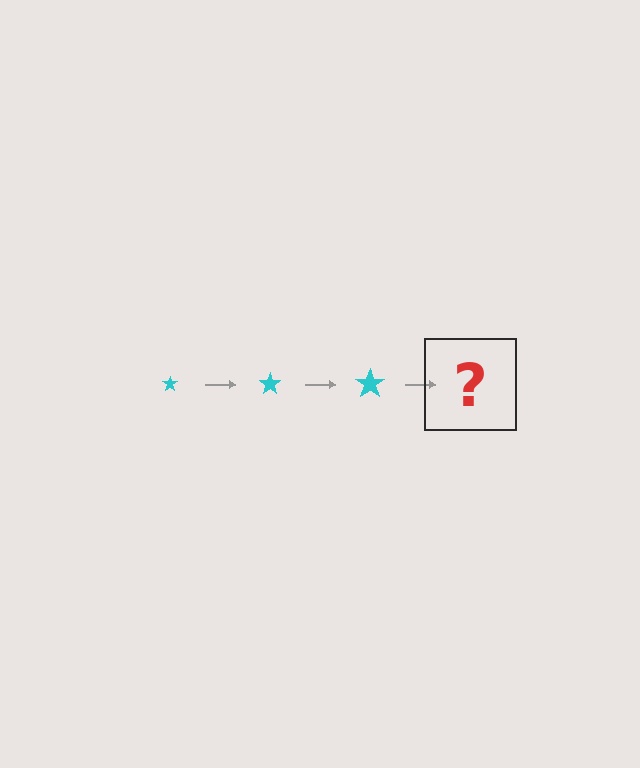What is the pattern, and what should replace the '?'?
The pattern is that the star gets progressively larger each step. The '?' should be a cyan star, larger than the previous one.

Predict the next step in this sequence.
The next step is a cyan star, larger than the previous one.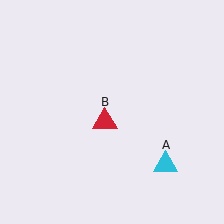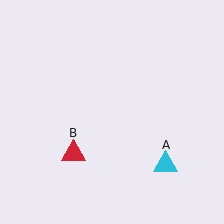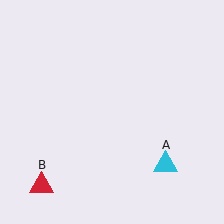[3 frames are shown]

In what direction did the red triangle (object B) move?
The red triangle (object B) moved down and to the left.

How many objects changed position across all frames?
1 object changed position: red triangle (object B).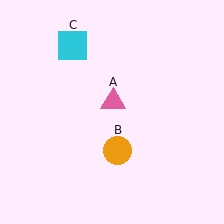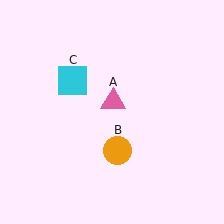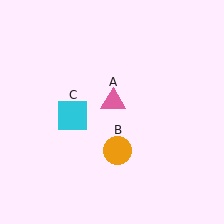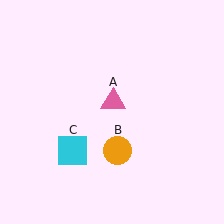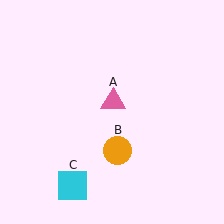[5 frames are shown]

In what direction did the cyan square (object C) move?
The cyan square (object C) moved down.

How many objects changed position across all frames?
1 object changed position: cyan square (object C).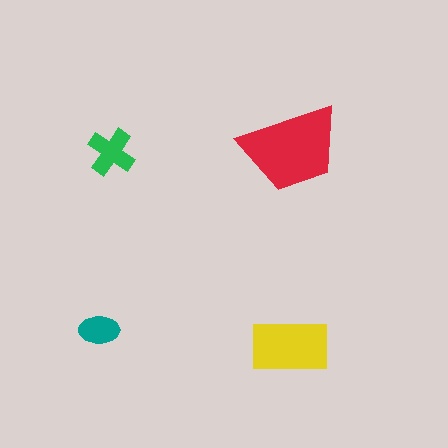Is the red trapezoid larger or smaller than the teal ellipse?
Larger.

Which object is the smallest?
The teal ellipse.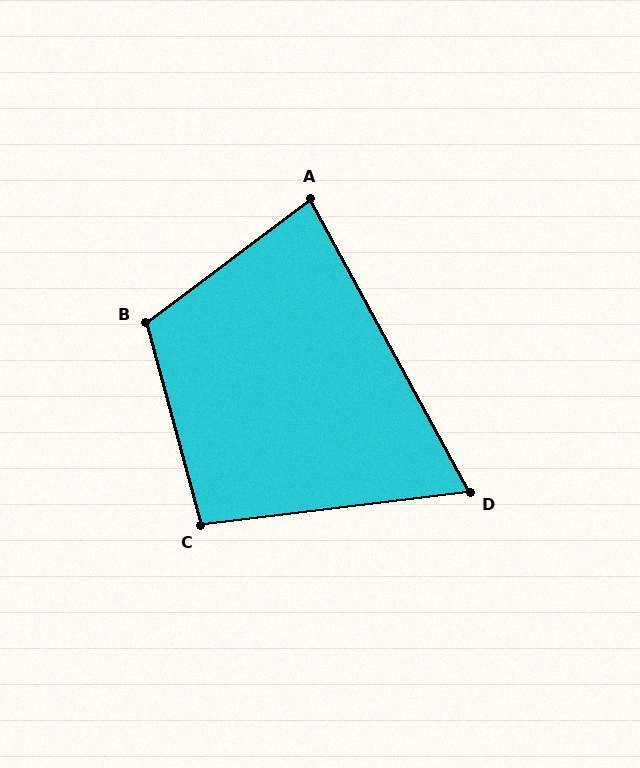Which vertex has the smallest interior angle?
D, at approximately 69 degrees.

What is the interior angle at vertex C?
Approximately 98 degrees (obtuse).